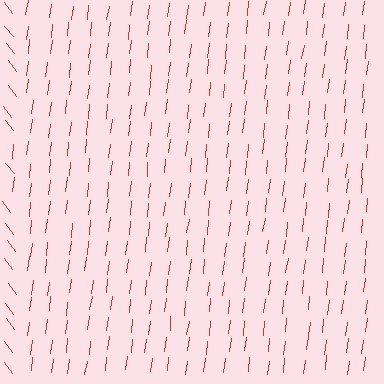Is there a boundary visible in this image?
Yes, there is a texture boundary formed by a change in line orientation.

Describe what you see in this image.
The image is filled with small red line segments. A rectangle region in the image has lines oriented differently from the surrounding lines, creating a visible texture boundary.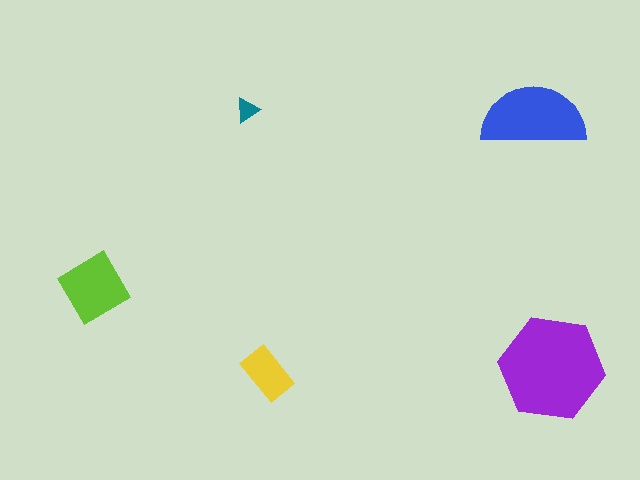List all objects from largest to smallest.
The purple hexagon, the blue semicircle, the lime diamond, the yellow rectangle, the teal triangle.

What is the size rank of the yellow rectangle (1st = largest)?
4th.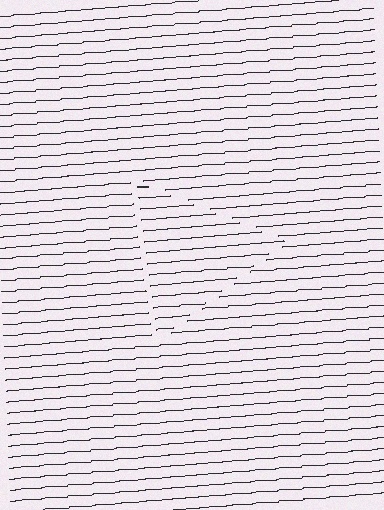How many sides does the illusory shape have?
3 sides — the line-ends trace a triangle.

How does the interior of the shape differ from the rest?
The interior of the shape contains the same grating, shifted by half a period — the contour is defined by the phase discontinuity where line-ends from the inner and outer gratings abut.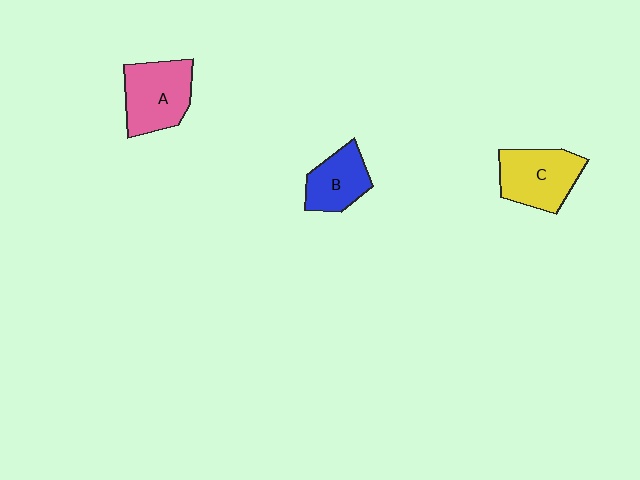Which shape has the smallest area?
Shape B (blue).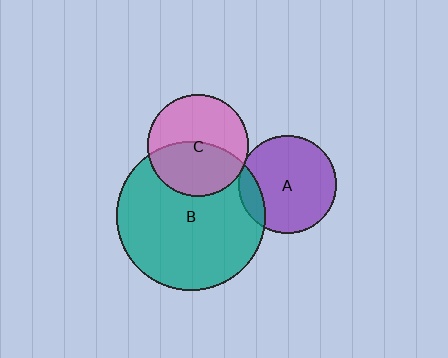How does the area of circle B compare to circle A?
Approximately 2.3 times.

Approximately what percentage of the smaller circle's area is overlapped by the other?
Approximately 5%.